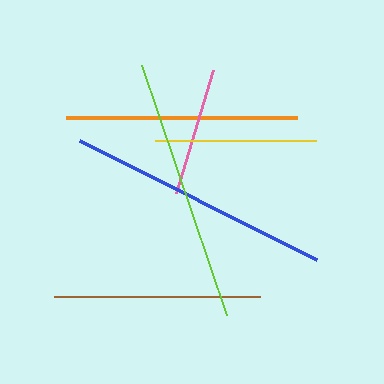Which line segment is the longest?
The blue line is the longest at approximately 265 pixels.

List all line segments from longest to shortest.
From longest to shortest: blue, lime, orange, brown, yellow, pink.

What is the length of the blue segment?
The blue segment is approximately 265 pixels long.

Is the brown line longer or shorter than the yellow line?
The brown line is longer than the yellow line.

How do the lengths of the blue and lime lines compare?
The blue and lime lines are approximately the same length.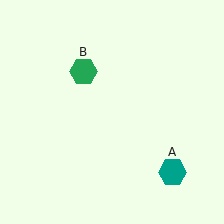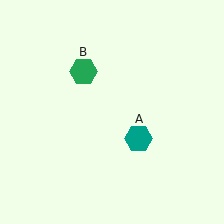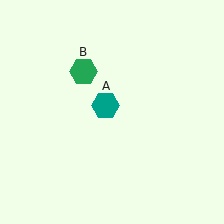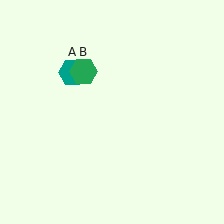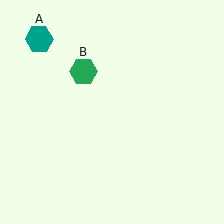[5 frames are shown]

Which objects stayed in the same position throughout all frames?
Green hexagon (object B) remained stationary.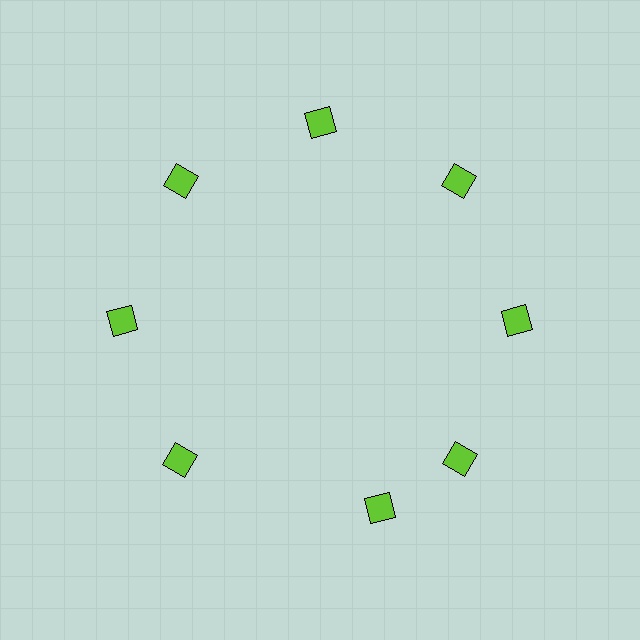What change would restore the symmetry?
The symmetry would be restored by rotating it back into even spacing with its neighbors so that all 8 diamonds sit at equal angles and equal distance from the center.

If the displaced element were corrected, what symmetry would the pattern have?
It would have 8-fold rotational symmetry — the pattern would map onto itself every 45 degrees.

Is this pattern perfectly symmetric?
No. The 8 lime diamonds are arranged in a ring, but one element near the 6 o'clock position is rotated out of alignment along the ring, breaking the 8-fold rotational symmetry.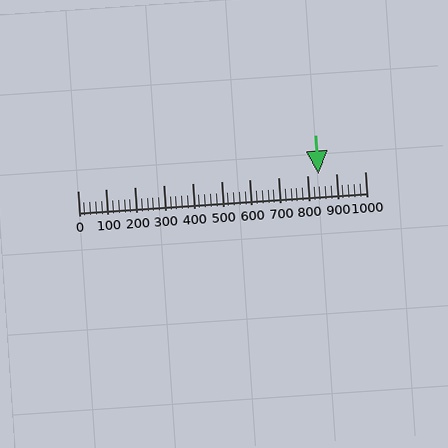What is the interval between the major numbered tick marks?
The major tick marks are spaced 100 units apart.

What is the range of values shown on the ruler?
The ruler shows values from 0 to 1000.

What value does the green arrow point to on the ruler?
The green arrow points to approximately 839.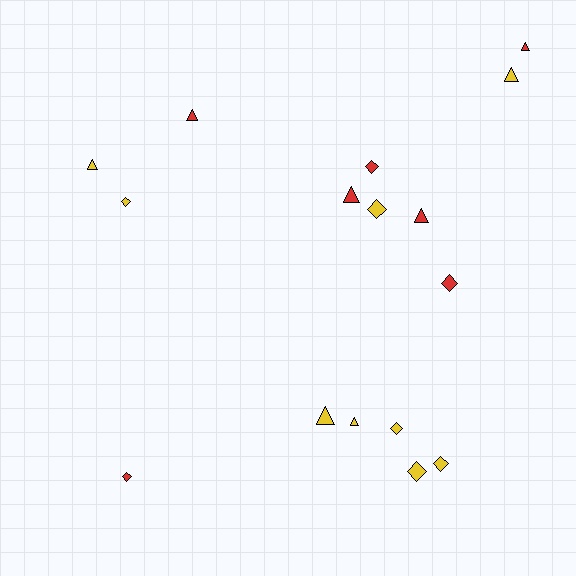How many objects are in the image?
There are 16 objects.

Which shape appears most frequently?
Diamond, with 8 objects.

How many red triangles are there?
There are 4 red triangles.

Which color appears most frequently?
Yellow, with 9 objects.